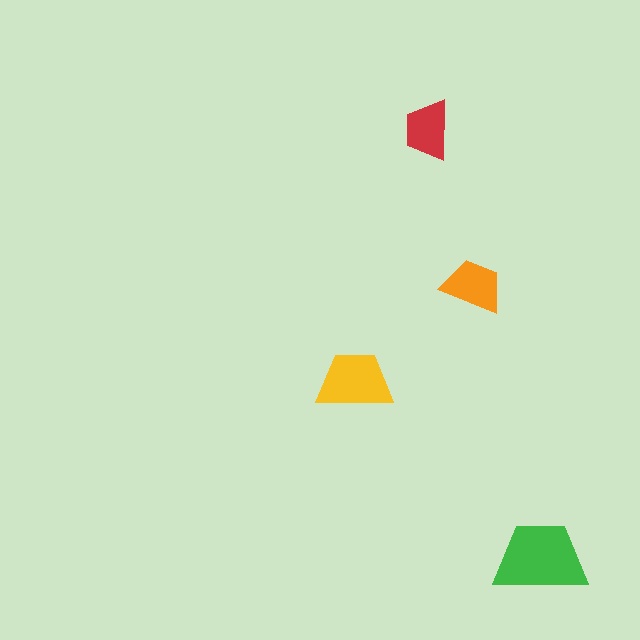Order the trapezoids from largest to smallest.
the green one, the yellow one, the orange one, the red one.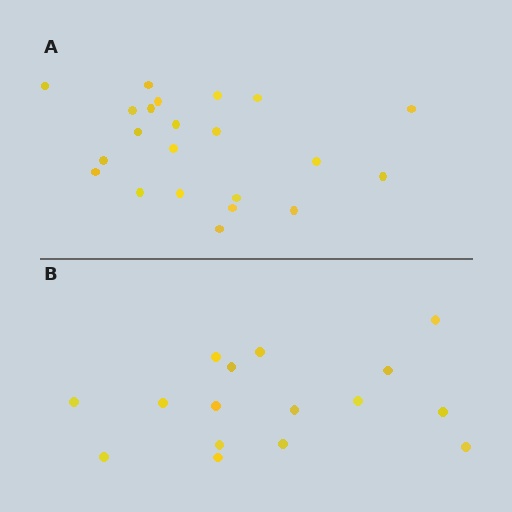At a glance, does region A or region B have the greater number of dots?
Region A (the top region) has more dots.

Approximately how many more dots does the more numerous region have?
Region A has about 6 more dots than region B.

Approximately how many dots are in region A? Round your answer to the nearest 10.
About 20 dots. (The exact count is 22, which rounds to 20.)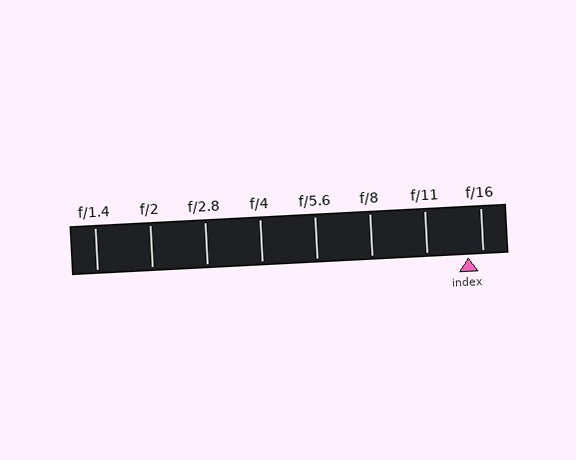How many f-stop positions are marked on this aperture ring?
There are 8 f-stop positions marked.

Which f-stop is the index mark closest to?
The index mark is closest to f/16.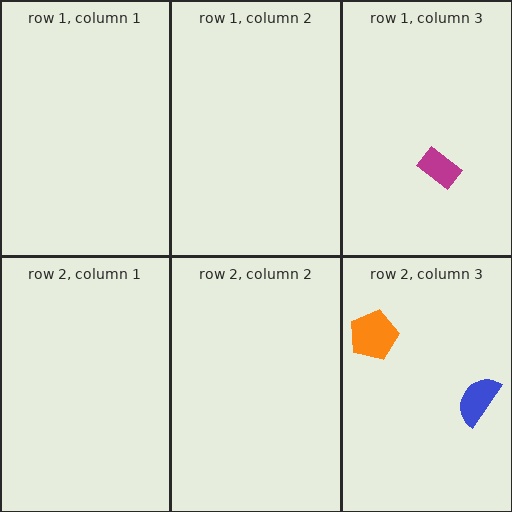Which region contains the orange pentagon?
The row 2, column 3 region.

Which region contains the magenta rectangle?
The row 1, column 3 region.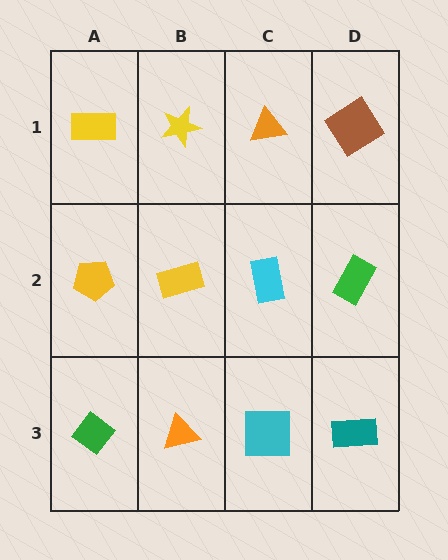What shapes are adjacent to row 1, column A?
A yellow pentagon (row 2, column A), a yellow star (row 1, column B).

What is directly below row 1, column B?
A yellow rectangle.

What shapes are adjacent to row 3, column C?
A cyan rectangle (row 2, column C), an orange triangle (row 3, column B), a teal rectangle (row 3, column D).